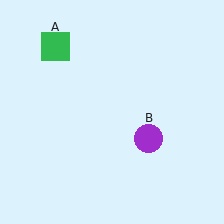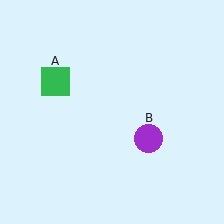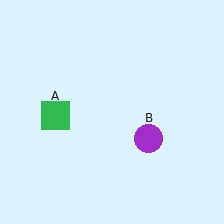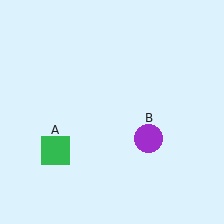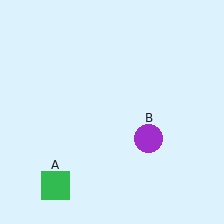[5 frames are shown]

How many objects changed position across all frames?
1 object changed position: green square (object A).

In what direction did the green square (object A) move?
The green square (object A) moved down.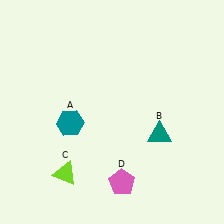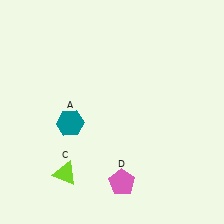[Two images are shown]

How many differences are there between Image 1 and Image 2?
There is 1 difference between the two images.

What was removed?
The teal triangle (B) was removed in Image 2.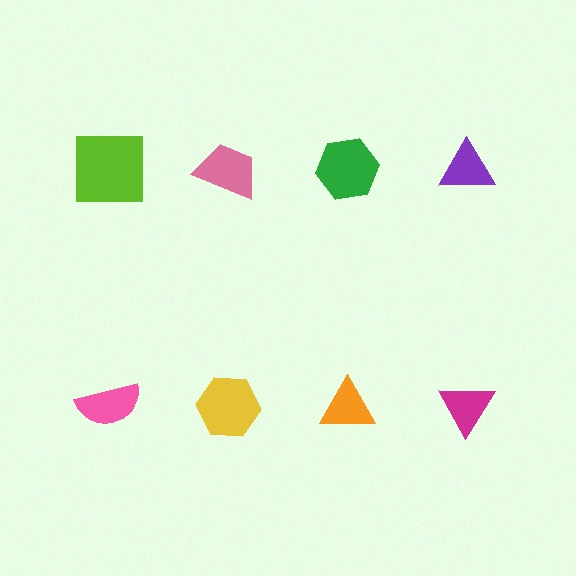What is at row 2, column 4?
A magenta triangle.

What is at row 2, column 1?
A pink semicircle.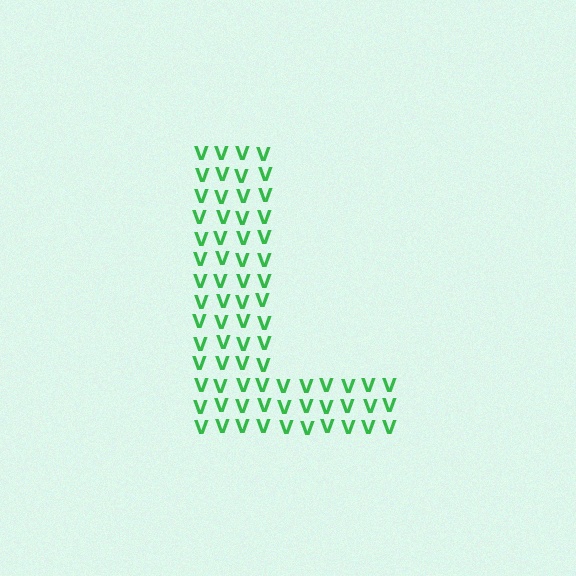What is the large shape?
The large shape is the letter L.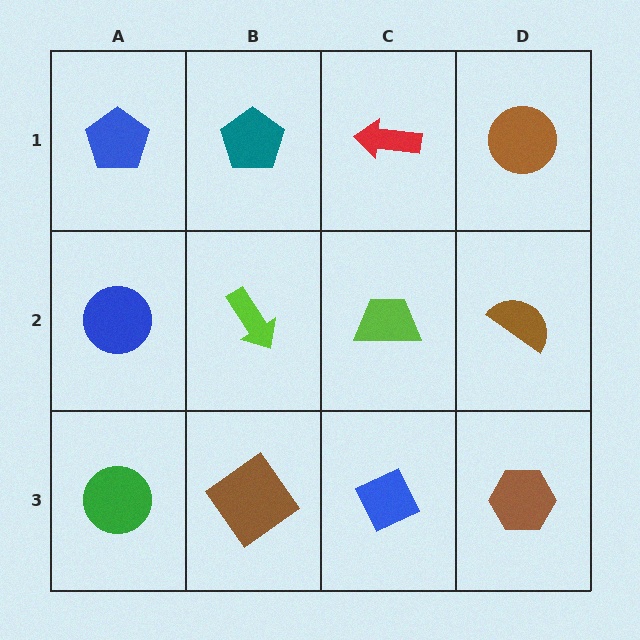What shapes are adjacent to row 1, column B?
A lime arrow (row 2, column B), a blue pentagon (row 1, column A), a red arrow (row 1, column C).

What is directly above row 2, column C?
A red arrow.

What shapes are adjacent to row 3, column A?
A blue circle (row 2, column A), a brown diamond (row 3, column B).